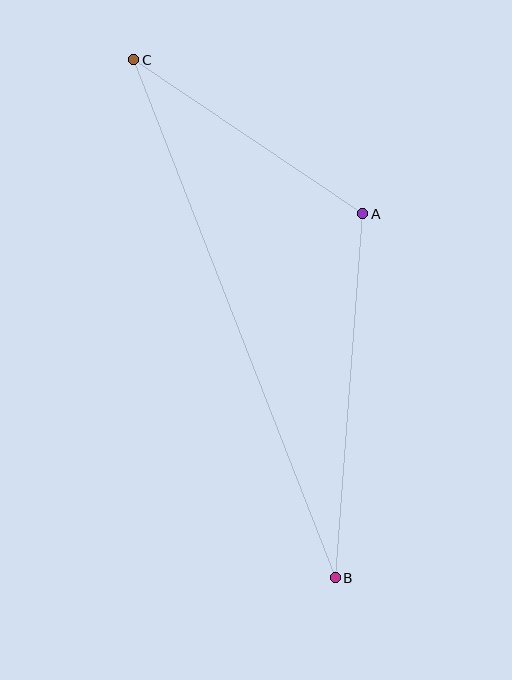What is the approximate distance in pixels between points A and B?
The distance between A and B is approximately 365 pixels.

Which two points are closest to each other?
Points A and C are closest to each other.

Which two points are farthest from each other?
Points B and C are farthest from each other.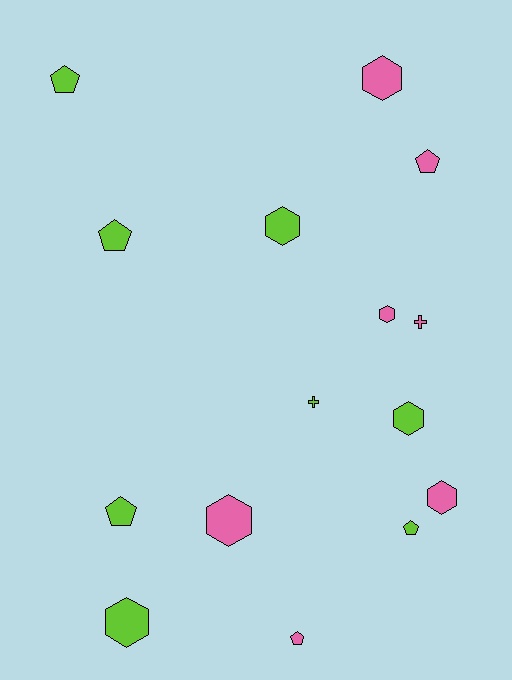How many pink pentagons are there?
There are 2 pink pentagons.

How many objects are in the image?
There are 15 objects.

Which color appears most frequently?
Lime, with 8 objects.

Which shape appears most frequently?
Hexagon, with 7 objects.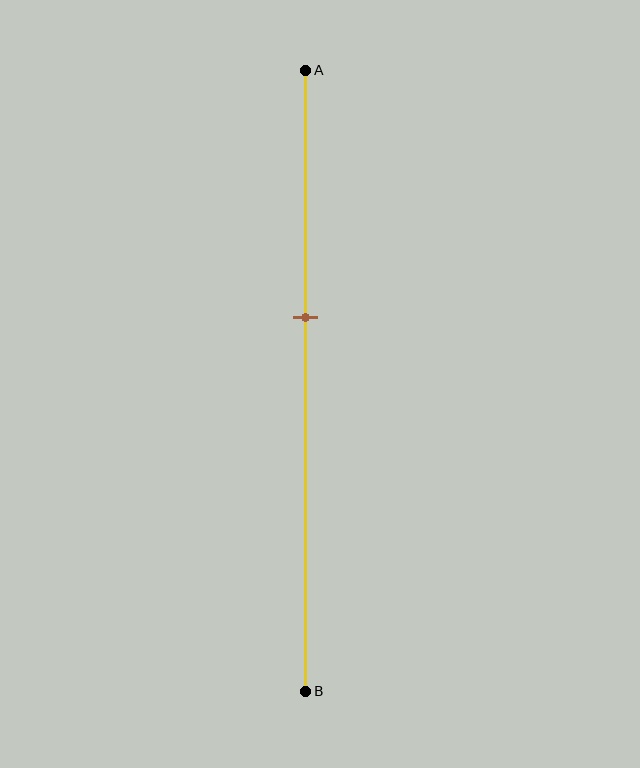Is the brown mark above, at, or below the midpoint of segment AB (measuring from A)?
The brown mark is above the midpoint of segment AB.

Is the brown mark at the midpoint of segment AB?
No, the mark is at about 40% from A, not at the 50% midpoint.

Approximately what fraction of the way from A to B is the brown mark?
The brown mark is approximately 40% of the way from A to B.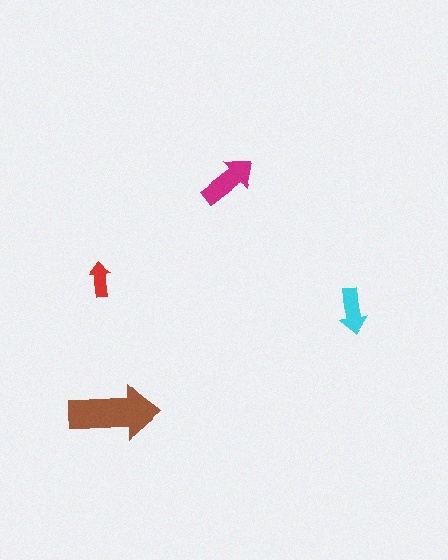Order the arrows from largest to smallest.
the brown one, the magenta one, the cyan one, the red one.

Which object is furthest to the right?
The cyan arrow is rightmost.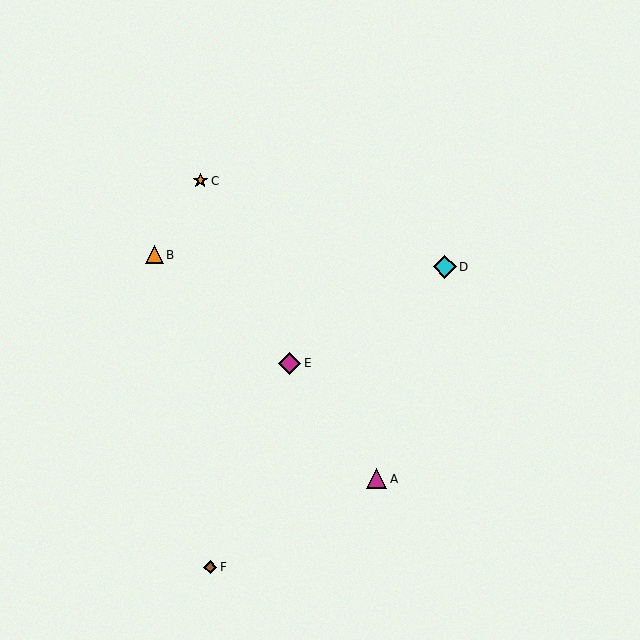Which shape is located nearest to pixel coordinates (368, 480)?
The magenta triangle (labeled A) at (376, 479) is nearest to that location.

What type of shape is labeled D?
Shape D is a cyan diamond.